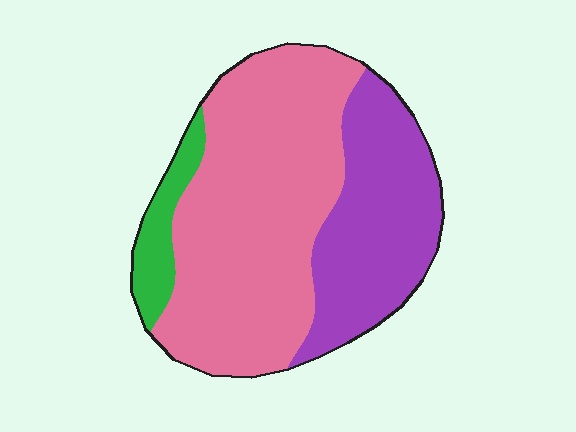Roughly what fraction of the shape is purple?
Purple takes up about one third (1/3) of the shape.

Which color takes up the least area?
Green, at roughly 10%.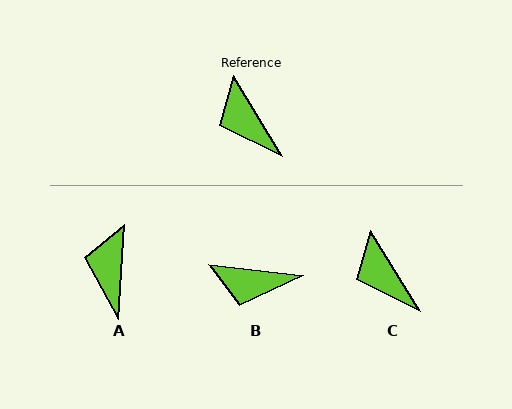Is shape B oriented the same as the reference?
No, it is off by about 52 degrees.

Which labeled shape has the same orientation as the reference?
C.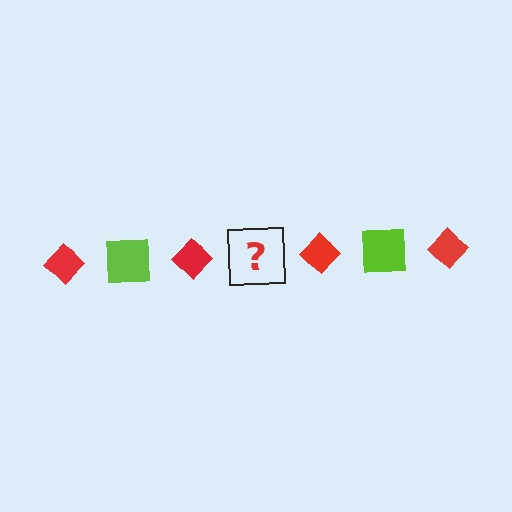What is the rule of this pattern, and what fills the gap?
The rule is that the pattern alternates between red diamond and lime square. The gap should be filled with a lime square.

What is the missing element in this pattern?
The missing element is a lime square.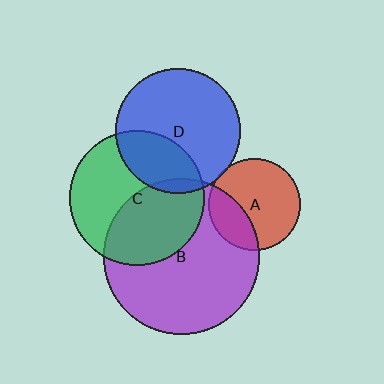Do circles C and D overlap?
Yes.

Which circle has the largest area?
Circle B (purple).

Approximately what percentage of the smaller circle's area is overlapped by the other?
Approximately 30%.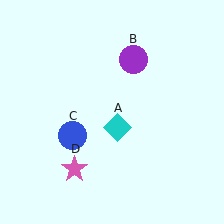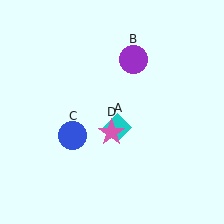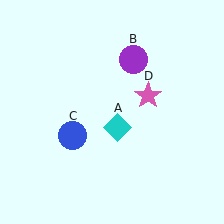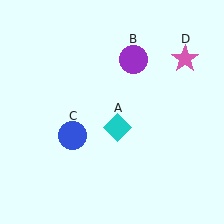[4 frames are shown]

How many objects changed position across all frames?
1 object changed position: pink star (object D).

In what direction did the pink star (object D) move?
The pink star (object D) moved up and to the right.